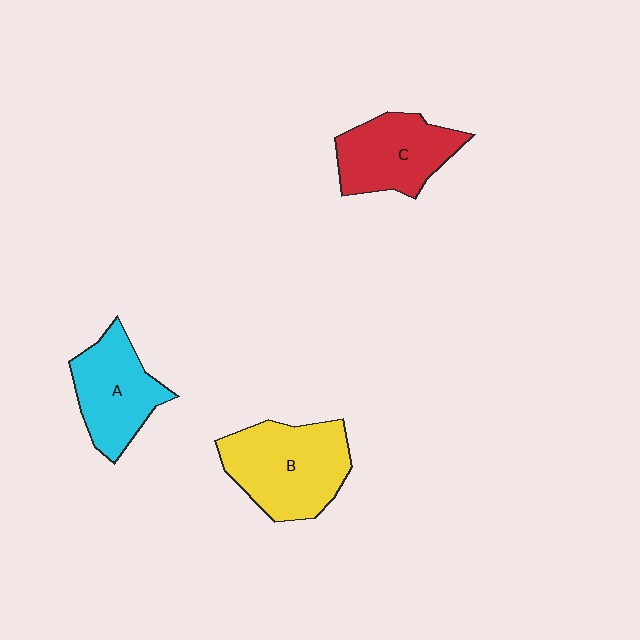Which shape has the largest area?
Shape B (yellow).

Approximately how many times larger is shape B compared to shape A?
Approximately 1.3 times.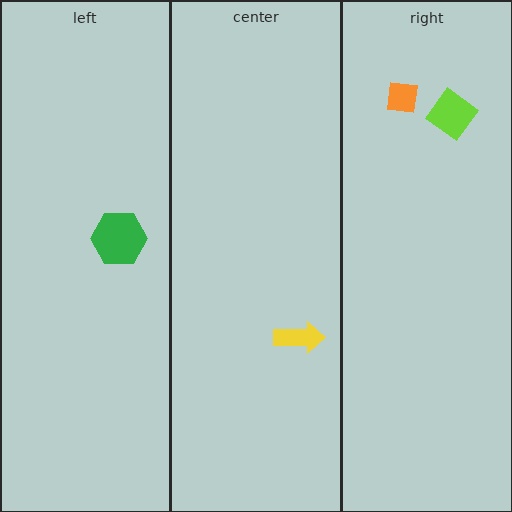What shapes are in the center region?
The yellow arrow.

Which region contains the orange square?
The right region.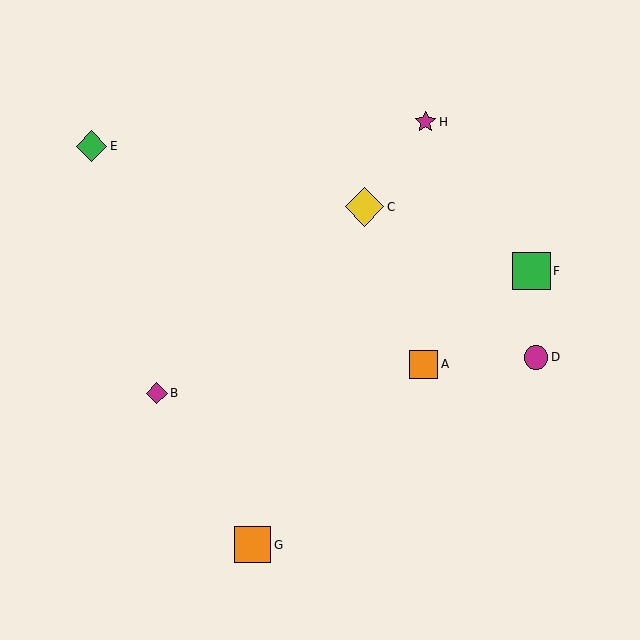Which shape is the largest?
The yellow diamond (labeled C) is the largest.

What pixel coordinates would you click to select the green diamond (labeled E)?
Click at (91, 146) to select the green diamond E.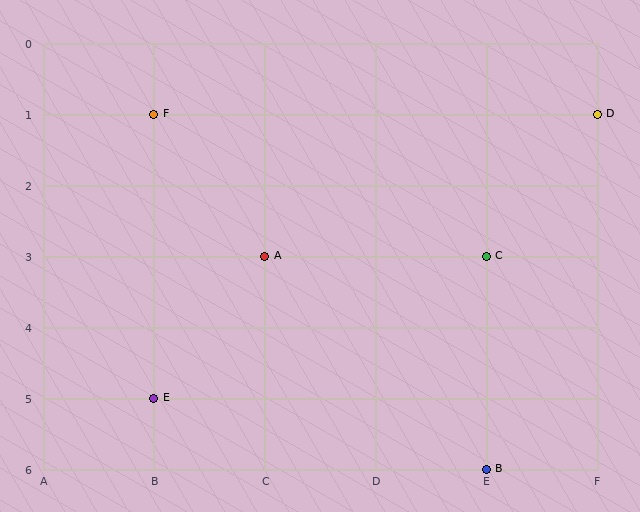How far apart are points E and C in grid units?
Points E and C are 3 columns and 2 rows apart (about 3.6 grid units diagonally).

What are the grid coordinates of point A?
Point A is at grid coordinates (C, 3).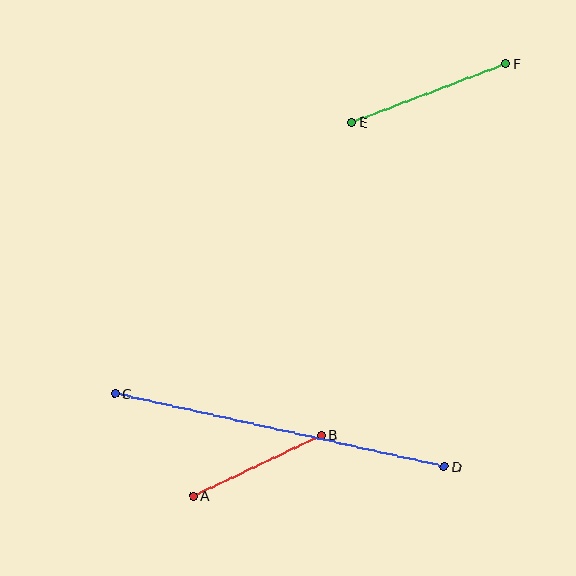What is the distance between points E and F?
The distance is approximately 165 pixels.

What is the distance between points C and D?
The distance is approximately 338 pixels.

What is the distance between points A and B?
The distance is approximately 142 pixels.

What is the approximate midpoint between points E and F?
The midpoint is at approximately (429, 93) pixels.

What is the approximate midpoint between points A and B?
The midpoint is at approximately (257, 465) pixels.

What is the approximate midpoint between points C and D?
The midpoint is at approximately (280, 430) pixels.